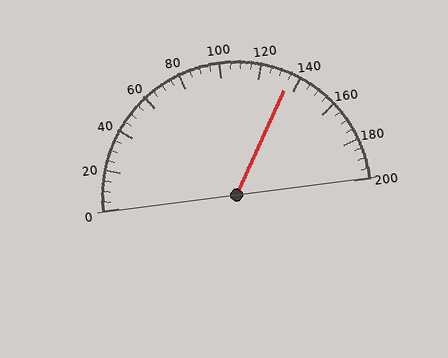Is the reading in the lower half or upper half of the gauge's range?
The reading is in the upper half of the range (0 to 200).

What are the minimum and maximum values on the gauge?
The gauge ranges from 0 to 200.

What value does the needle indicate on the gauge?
The needle indicates approximately 135.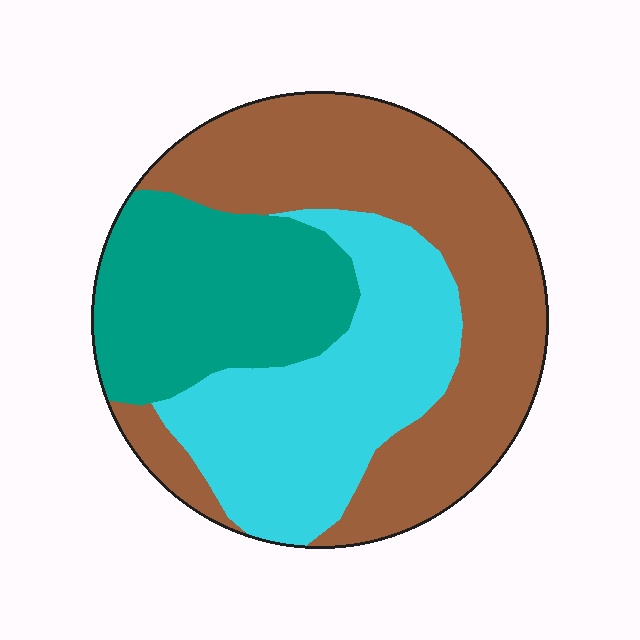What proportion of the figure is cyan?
Cyan covers 30% of the figure.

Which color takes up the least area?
Teal, at roughly 25%.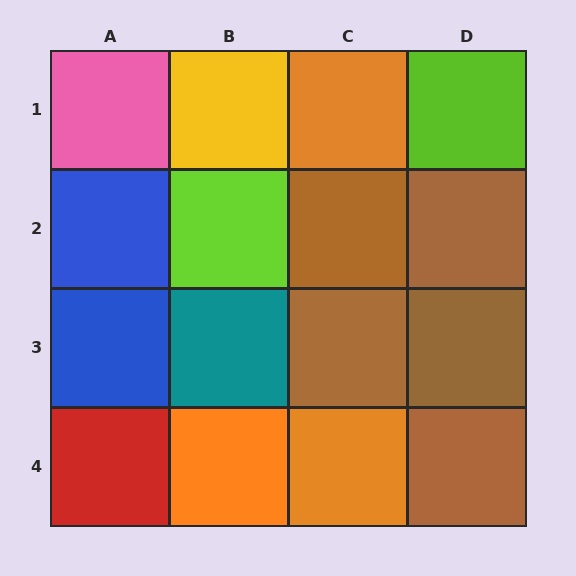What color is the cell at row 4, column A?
Red.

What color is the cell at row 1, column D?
Lime.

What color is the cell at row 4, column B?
Orange.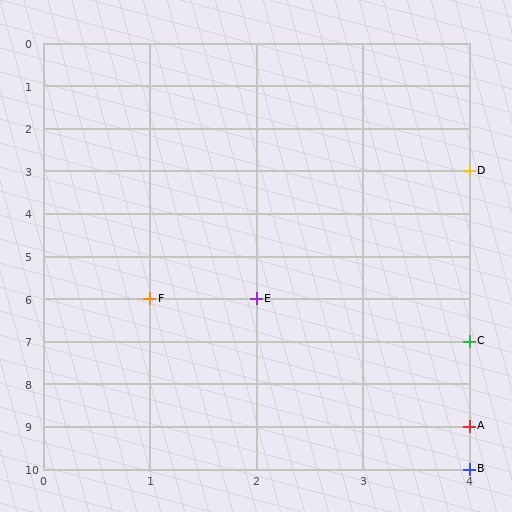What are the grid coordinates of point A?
Point A is at grid coordinates (4, 9).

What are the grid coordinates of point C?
Point C is at grid coordinates (4, 7).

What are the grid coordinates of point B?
Point B is at grid coordinates (4, 10).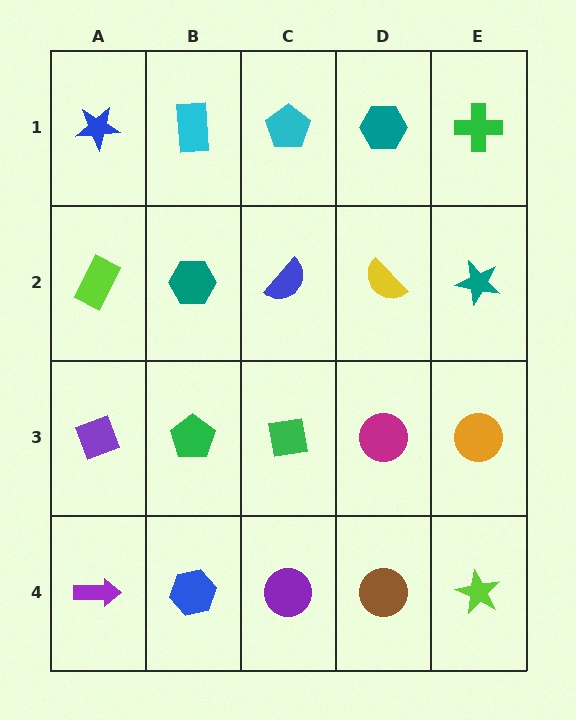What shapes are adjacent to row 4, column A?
A purple diamond (row 3, column A), a blue hexagon (row 4, column B).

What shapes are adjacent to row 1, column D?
A yellow semicircle (row 2, column D), a cyan pentagon (row 1, column C), a green cross (row 1, column E).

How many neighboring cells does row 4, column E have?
2.